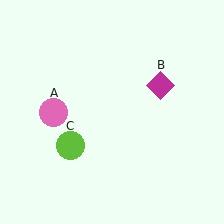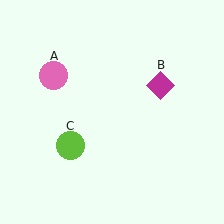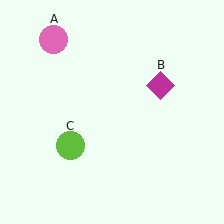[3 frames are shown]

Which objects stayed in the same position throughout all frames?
Magenta diamond (object B) and lime circle (object C) remained stationary.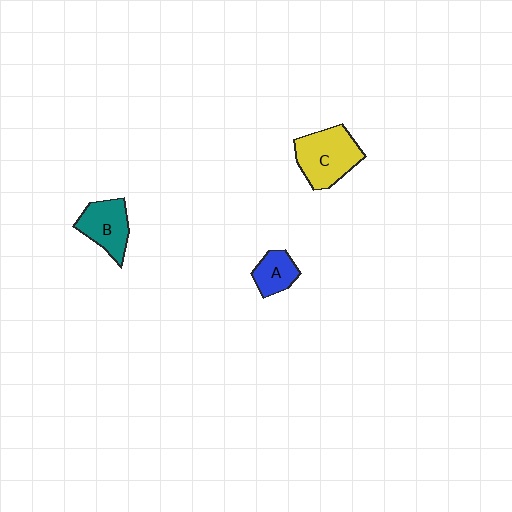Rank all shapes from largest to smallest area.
From largest to smallest: C (yellow), B (teal), A (blue).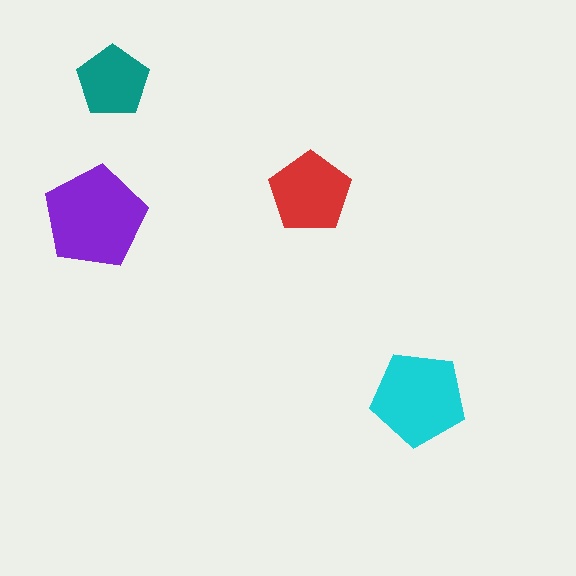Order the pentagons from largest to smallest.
the purple one, the cyan one, the red one, the teal one.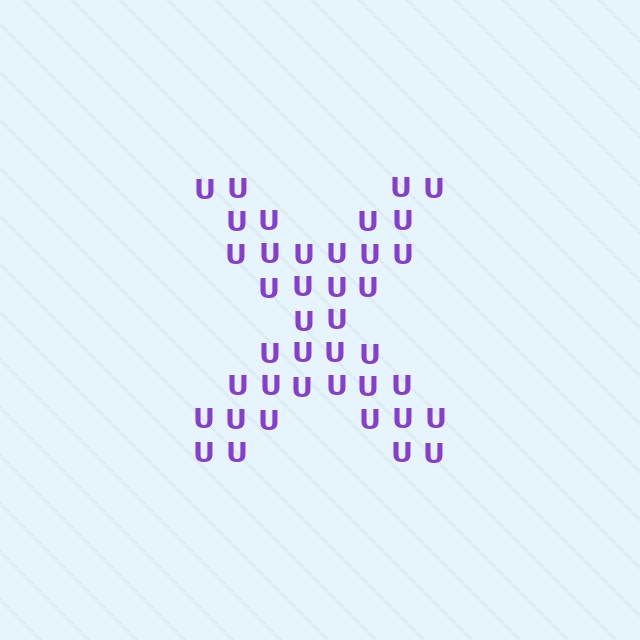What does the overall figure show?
The overall figure shows the letter X.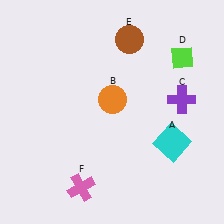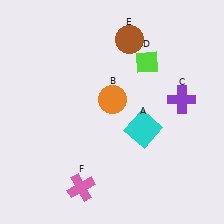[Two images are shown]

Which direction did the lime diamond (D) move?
The lime diamond (D) moved left.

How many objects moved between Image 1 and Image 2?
2 objects moved between the two images.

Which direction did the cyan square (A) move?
The cyan square (A) moved left.